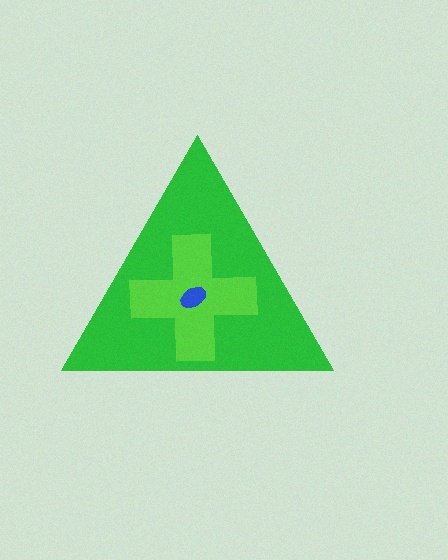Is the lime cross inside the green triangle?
Yes.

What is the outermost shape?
The green triangle.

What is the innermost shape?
The blue ellipse.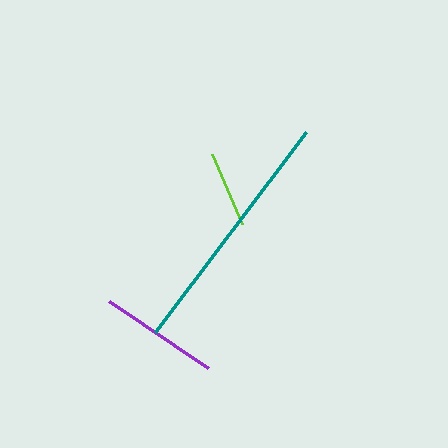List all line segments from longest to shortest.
From longest to shortest: teal, purple, lime.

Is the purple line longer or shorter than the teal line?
The teal line is longer than the purple line.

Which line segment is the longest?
The teal line is the longest at approximately 250 pixels.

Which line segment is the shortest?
The lime line is the shortest at approximately 76 pixels.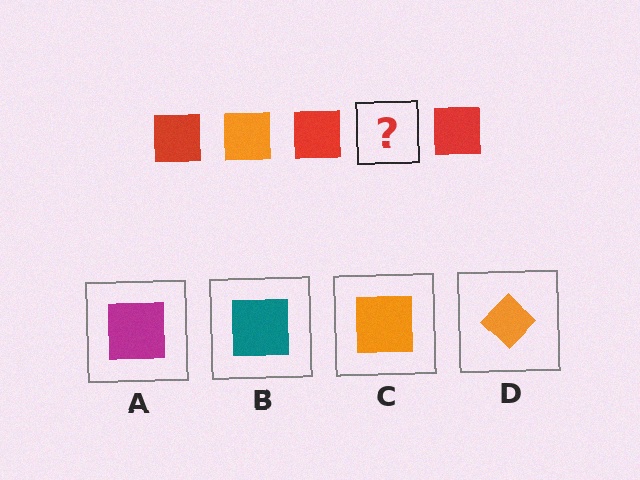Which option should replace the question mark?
Option C.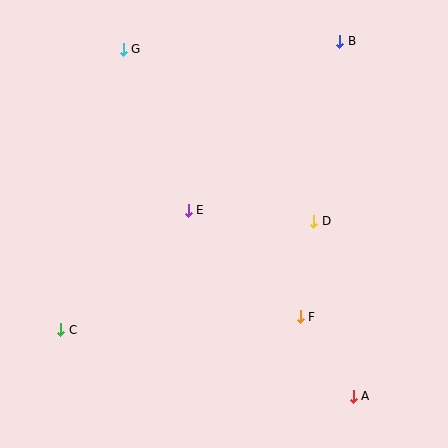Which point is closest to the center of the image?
Point E at (188, 210) is closest to the center.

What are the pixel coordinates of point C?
Point C is at (61, 330).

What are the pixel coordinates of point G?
Point G is at (123, 49).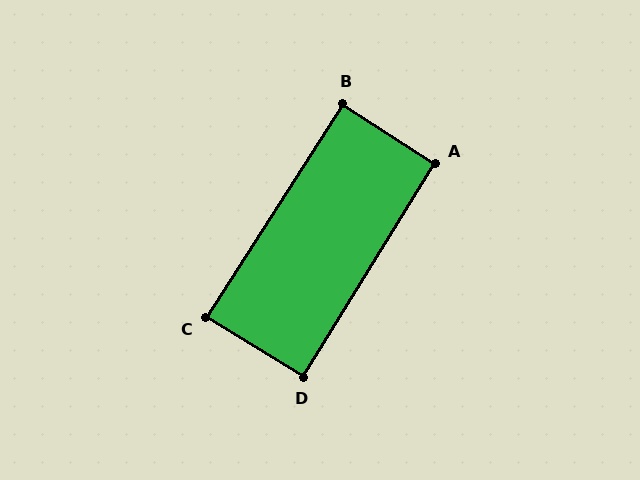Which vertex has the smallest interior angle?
C, at approximately 89 degrees.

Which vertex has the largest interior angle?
A, at approximately 91 degrees.